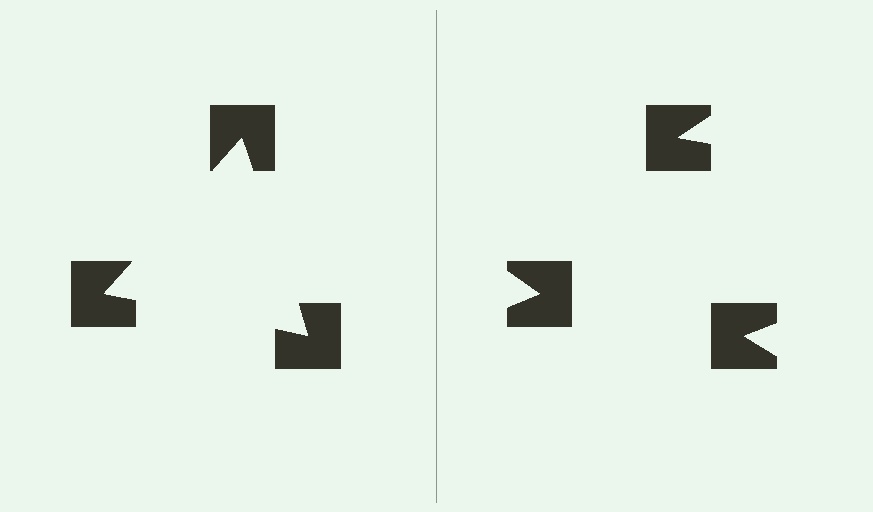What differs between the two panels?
The notched squares are positioned identically on both sides; only the wedge orientations differ. On the left they align to a triangle; on the right they are misaligned.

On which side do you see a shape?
An illusory triangle appears on the left side. On the right side the wedge cuts are rotated, so no coherent shape forms.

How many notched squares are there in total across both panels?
6 — 3 on each side.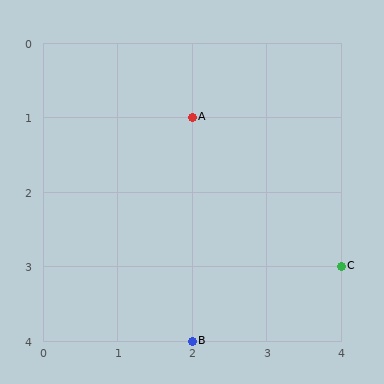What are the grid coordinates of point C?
Point C is at grid coordinates (4, 3).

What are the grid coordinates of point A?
Point A is at grid coordinates (2, 1).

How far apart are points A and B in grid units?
Points A and B are 3 rows apart.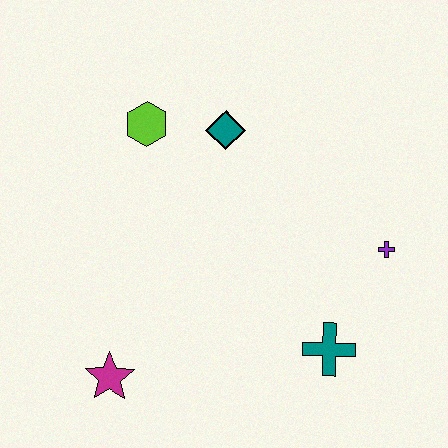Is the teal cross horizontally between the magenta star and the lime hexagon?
No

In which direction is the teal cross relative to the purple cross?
The teal cross is below the purple cross.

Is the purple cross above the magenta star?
Yes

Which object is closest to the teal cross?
The purple cross is closest to the teal cross.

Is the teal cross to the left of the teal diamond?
No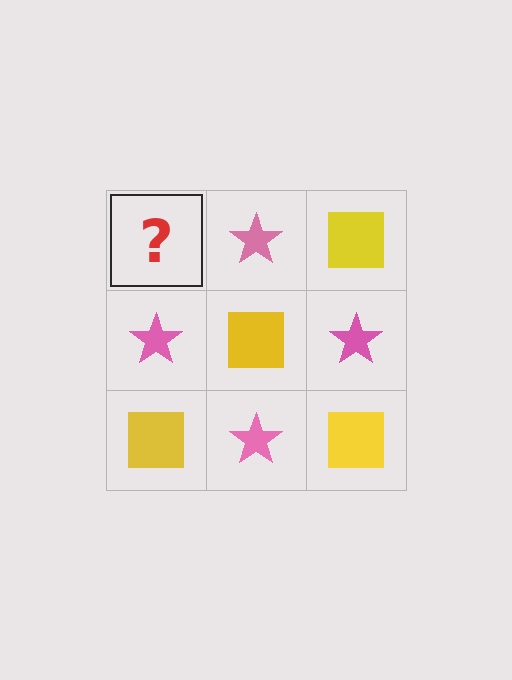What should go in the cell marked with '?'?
The missing cell should contain a yellow square.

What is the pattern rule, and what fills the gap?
The rule is that it alternates yellow square and pink star in a checkerboard pattern. The gap should be filled with a yellow square.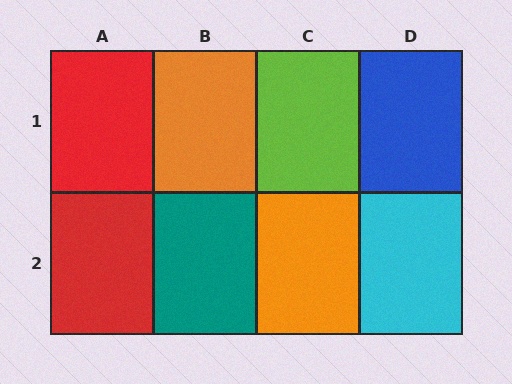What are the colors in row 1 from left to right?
Red, orange, lime, blue.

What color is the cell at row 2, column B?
Teal.